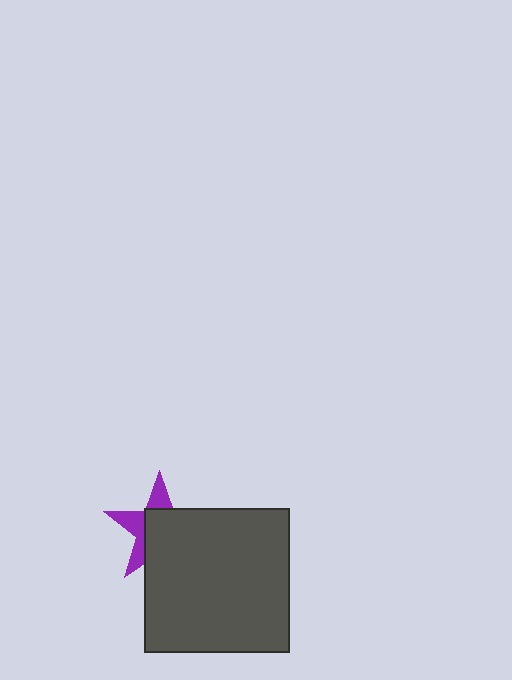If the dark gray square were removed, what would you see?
You would see the complete purple star.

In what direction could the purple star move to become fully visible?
The purple star could move toward the upper-left. That would shift it out from behind the dark gray square entirely.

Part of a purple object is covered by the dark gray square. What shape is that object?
It is a star.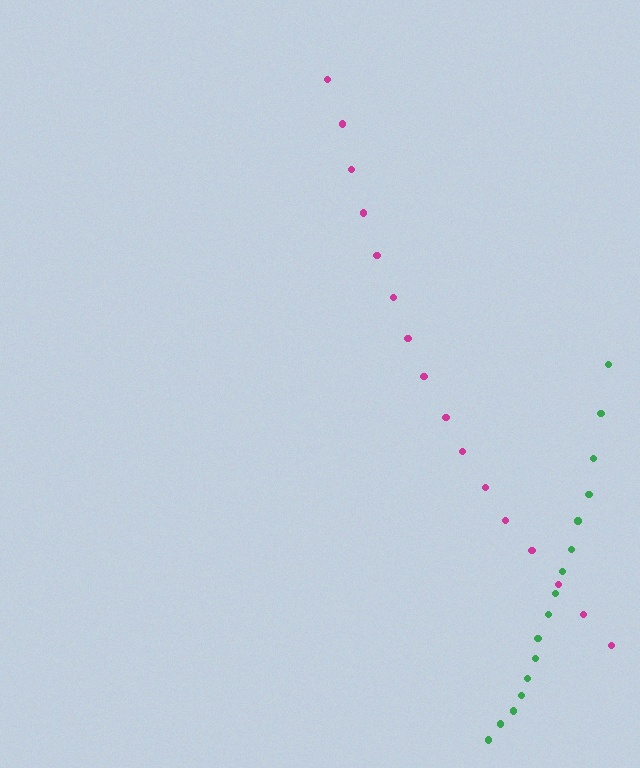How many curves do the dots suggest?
There are 2 distinct paths.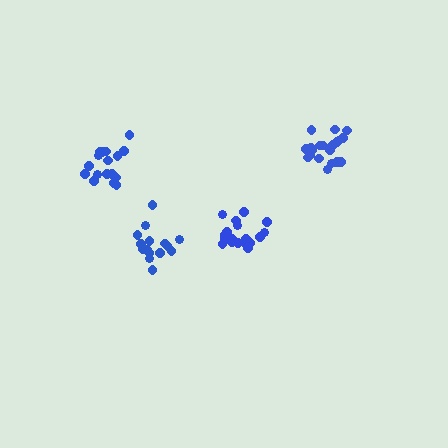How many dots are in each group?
Group 1: 20 dots, Group 2: 19 dots, Group 3: 17 dots, Group 4: 15 dots (71 total).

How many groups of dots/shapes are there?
There are 4 groups.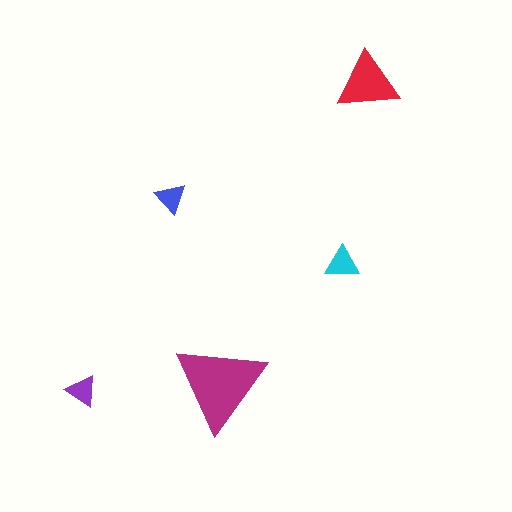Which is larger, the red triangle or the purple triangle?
The red one.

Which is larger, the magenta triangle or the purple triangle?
The magenta one.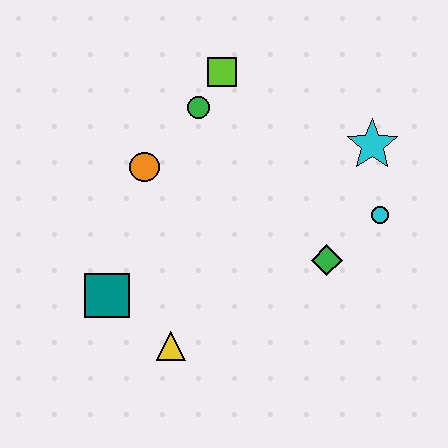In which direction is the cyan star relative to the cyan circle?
The cyan star is above the cyan circle.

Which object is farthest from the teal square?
The cyan star is farthest from the teal square.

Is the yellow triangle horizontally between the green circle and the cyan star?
No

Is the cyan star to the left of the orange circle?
No